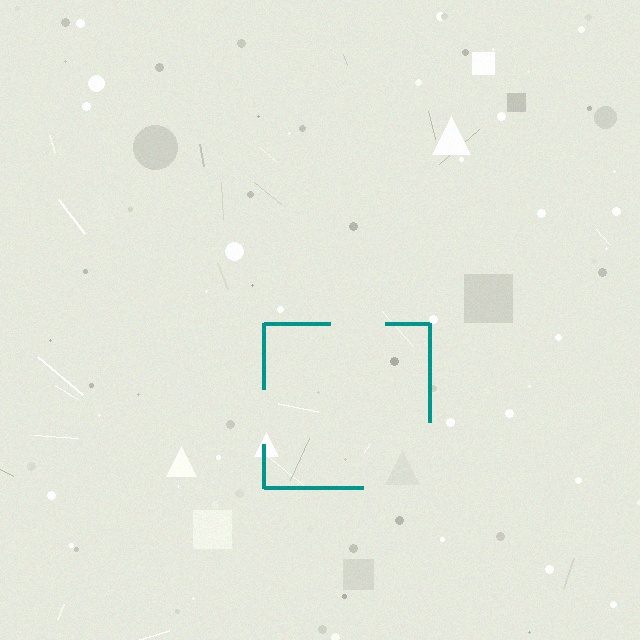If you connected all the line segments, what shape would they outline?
They would outline a square.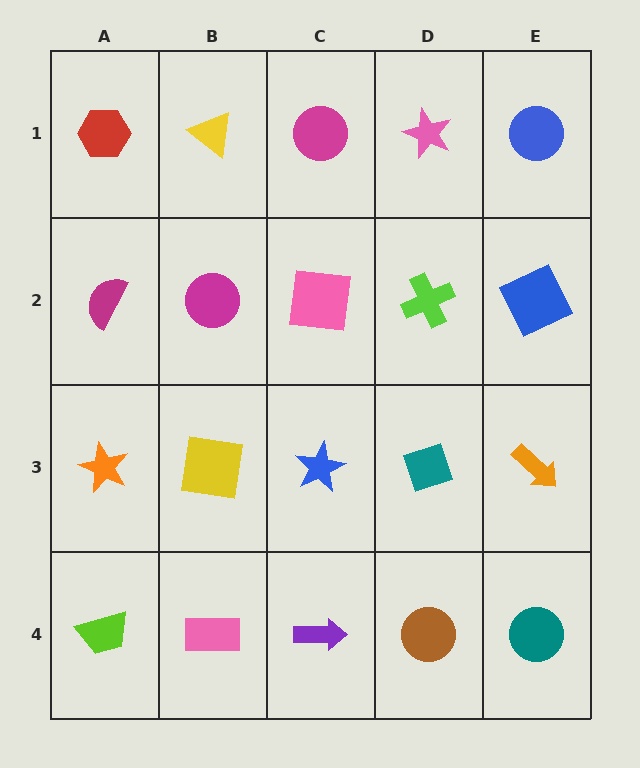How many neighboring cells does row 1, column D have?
3.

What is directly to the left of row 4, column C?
A pink rectangle.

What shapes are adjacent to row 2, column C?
A magenta circle (row 1, column C), a blue star (row 3, column C), a magenta circle (row 2, column B), a lime cross (row 2, column D).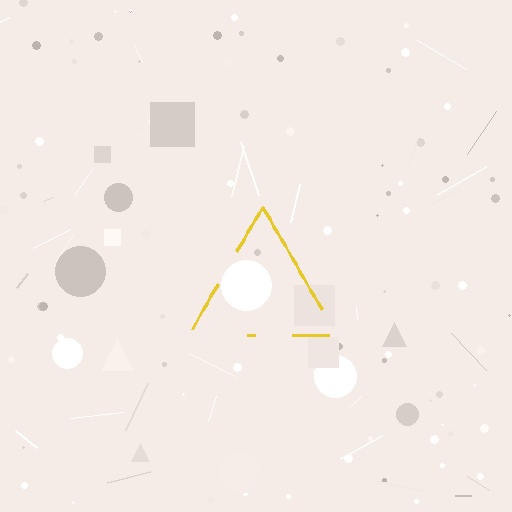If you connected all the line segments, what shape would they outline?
They would outline a triangle.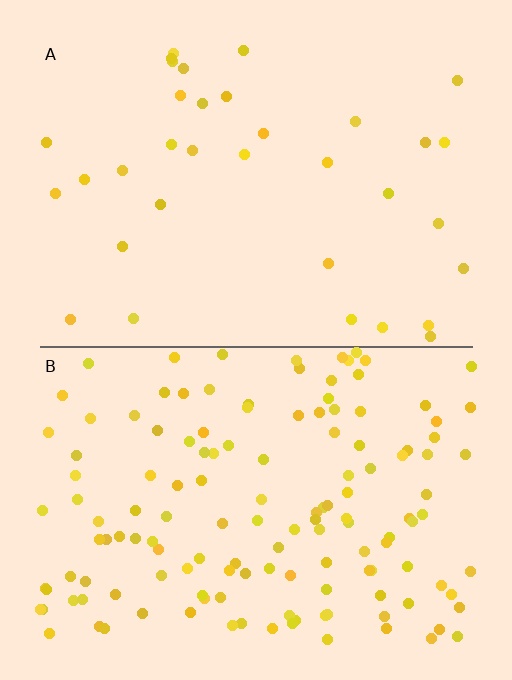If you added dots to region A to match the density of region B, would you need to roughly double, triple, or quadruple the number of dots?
Approximately quadruple.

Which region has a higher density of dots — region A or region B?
B (the bottom).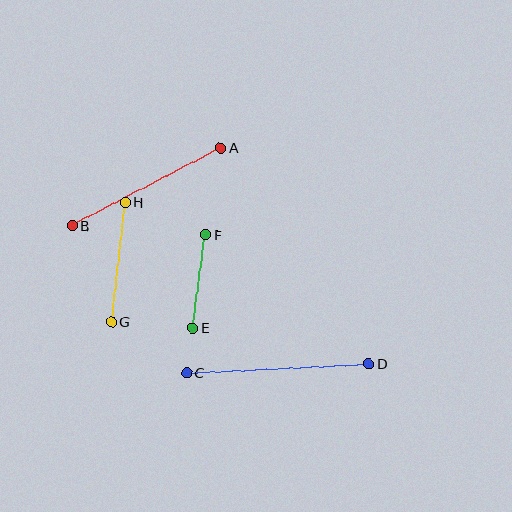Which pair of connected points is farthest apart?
Points C and D are farthest apart.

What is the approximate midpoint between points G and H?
The midpoint is at approximately (118, 262) pixels.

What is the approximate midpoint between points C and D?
The midpoint is at approximately (278, 368) pixels.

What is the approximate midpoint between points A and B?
The midpoint is at approximately (147, 187) pixels.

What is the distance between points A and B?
The distance is approximately 168 pixels.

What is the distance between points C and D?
The distance is approximately 182 pixels.